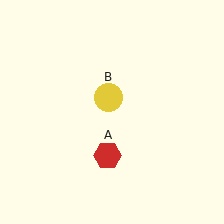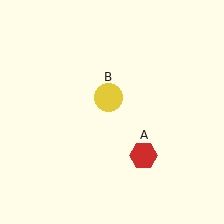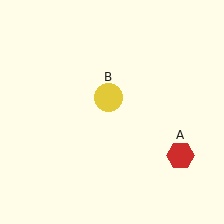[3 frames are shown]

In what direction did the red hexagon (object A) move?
The red hexagon (object A) moved right.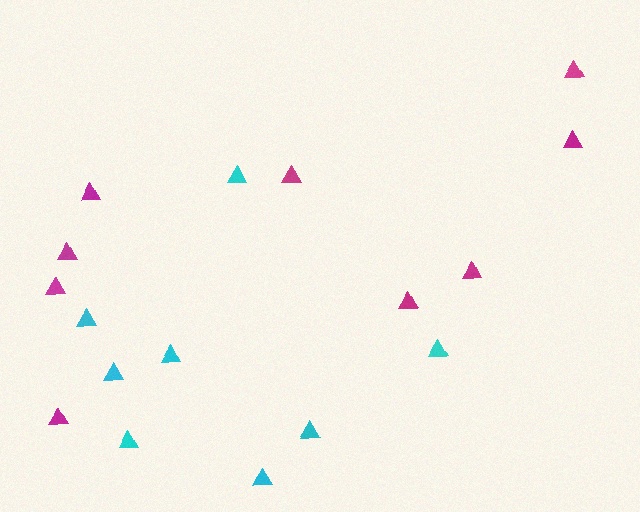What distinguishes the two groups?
There are 2 groups: one group of cyan triangles (8) and one group of magenta triangles (9).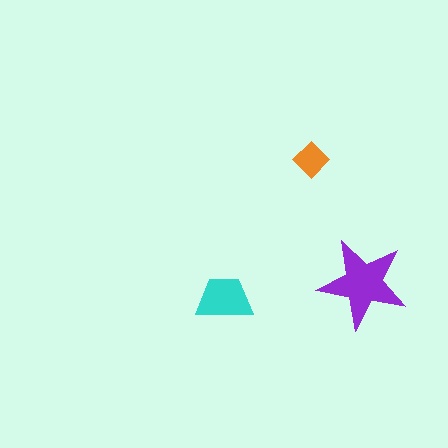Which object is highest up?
The orange diamond is topmost.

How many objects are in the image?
There are 3 objects in the image.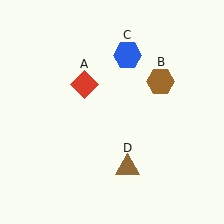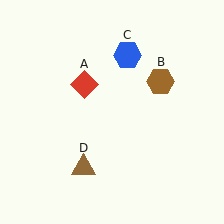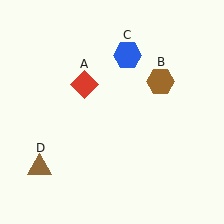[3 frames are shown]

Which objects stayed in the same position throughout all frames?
Red diamond (object A) and brown hexagon (object B) and blue hexagon (object C) remained stationary.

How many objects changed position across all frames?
1 object changed position: brown triangle (object D).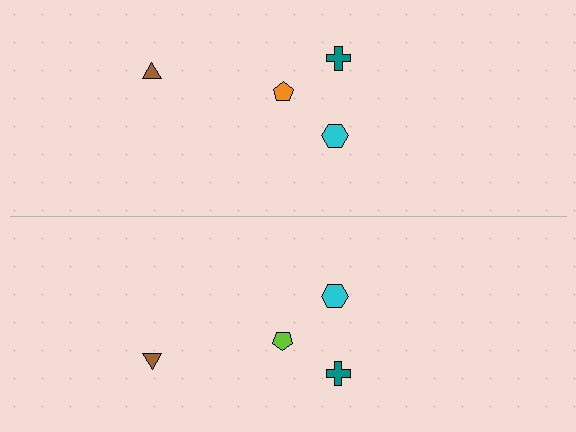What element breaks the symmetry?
The lime pentagon on the bottom side breaks the symmetry — its mirror counterpart is orange.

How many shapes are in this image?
There are 8 shapes in this image.